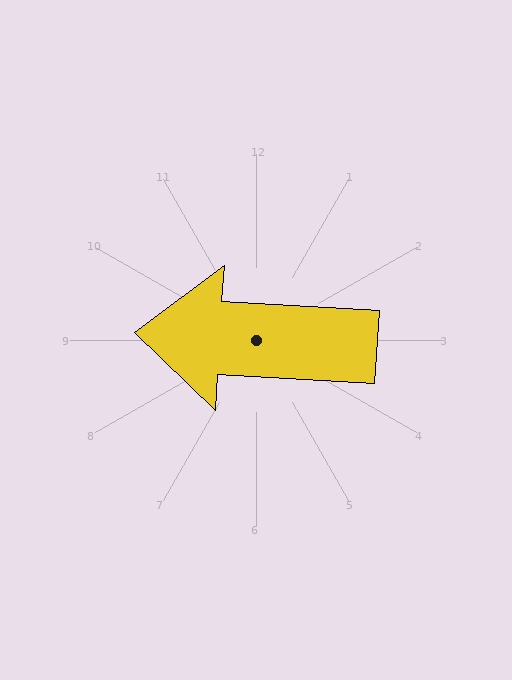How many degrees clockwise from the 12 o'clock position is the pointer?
Approximately 273 degrees.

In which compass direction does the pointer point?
West.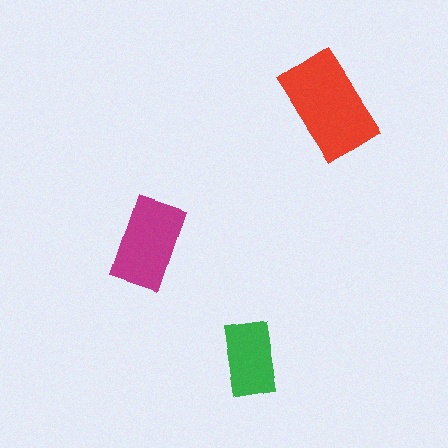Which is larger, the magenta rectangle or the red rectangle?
The red one.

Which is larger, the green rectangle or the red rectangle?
The red one.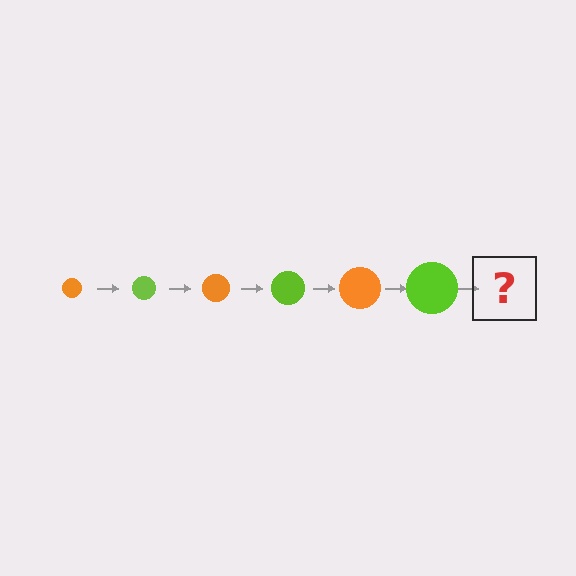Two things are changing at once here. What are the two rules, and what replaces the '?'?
The two rules are that the circle grows larger each step and the color cycles through orange and lime. The '?' should be an orange circle, larger than the previous one.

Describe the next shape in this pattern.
It should be an orange circle, larger than the previous one.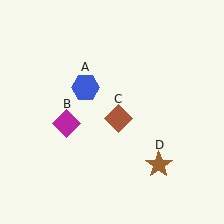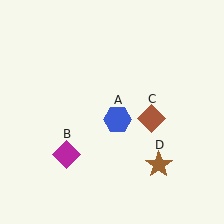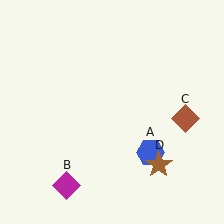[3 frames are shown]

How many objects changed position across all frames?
3 objects changed position: blue hexagon (object A), magenta diamond (object B), brown diamond (object C).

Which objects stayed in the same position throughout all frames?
Brown star (object D) remained stationary.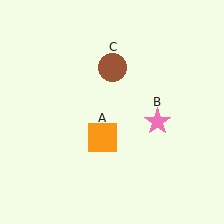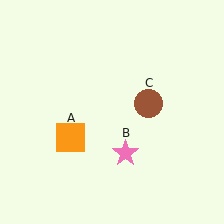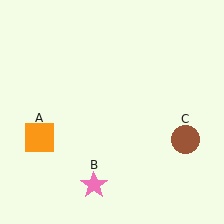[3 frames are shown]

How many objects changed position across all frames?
3 objects changed position: orange square (object A), pink star (object B), brown circle (object C).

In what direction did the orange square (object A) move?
The orange square (object A) moved left.